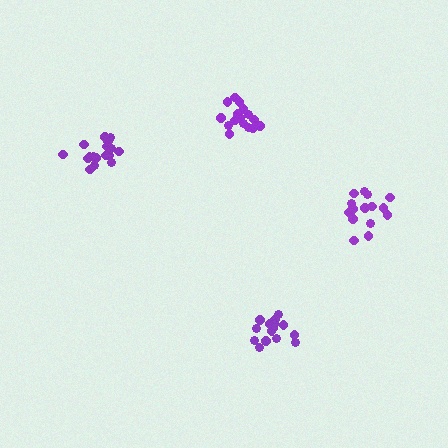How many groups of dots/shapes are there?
There are 4 groups.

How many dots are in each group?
Group 1: 15 dots, Group 2: 17 dots, Group 3: 17 dots, Group 4: 15 dots (64 total).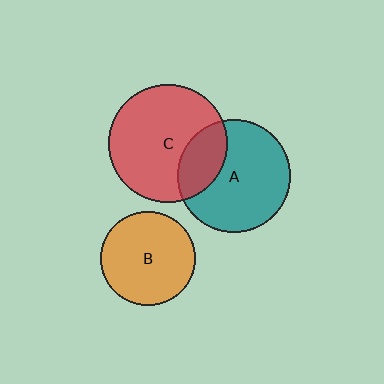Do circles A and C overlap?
Yes.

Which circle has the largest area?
Circle C (red).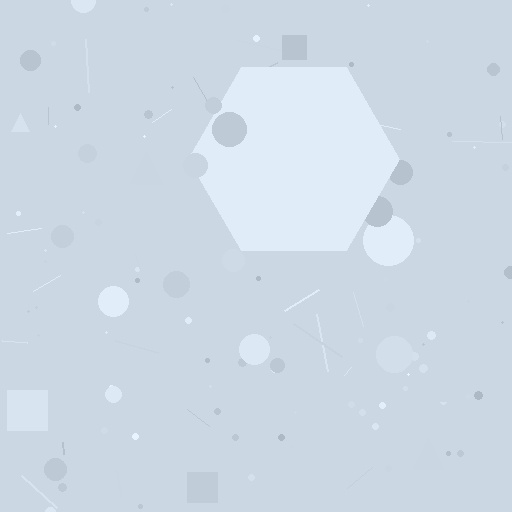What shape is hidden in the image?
A hexagon is hidden in the image.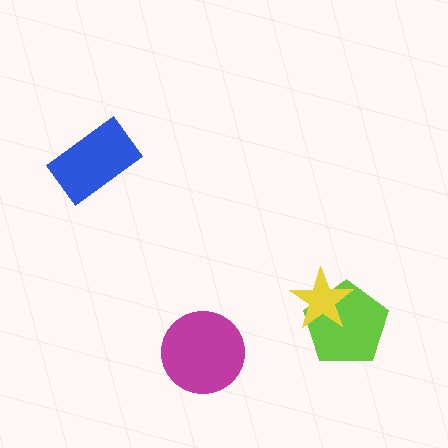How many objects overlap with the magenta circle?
0 objects overlap with the magenta circle.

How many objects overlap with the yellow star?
1 object overlaps with the yellow star.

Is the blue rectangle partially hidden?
No, no other shape covers it.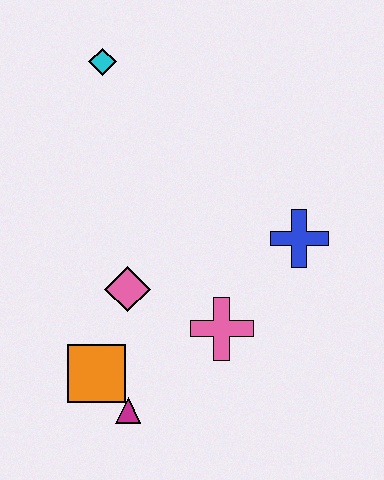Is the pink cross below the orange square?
No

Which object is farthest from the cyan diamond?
The magenta triangle is farthest from the cyan diamond.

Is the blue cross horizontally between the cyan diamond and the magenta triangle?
No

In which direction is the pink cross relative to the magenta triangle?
The pink cross is to the right of the magenta triangle.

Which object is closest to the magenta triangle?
The orange square is closest to the magenta triangle.